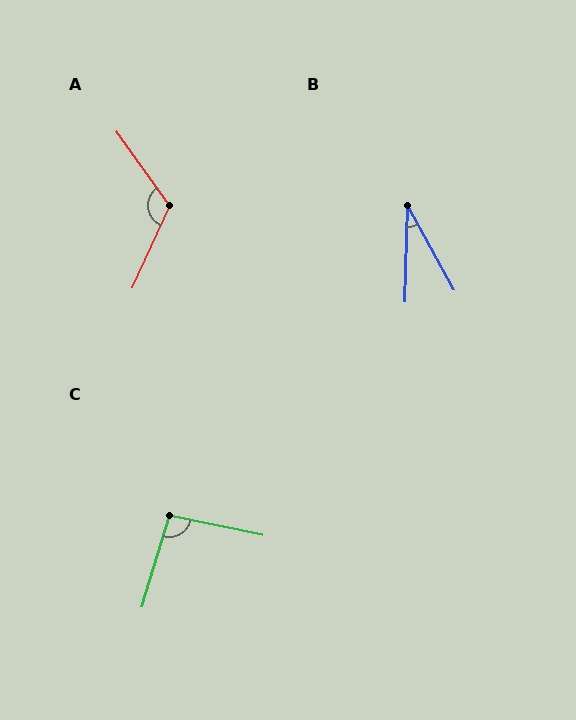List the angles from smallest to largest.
B (30°), C (95°), A (120°).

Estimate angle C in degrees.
Approximately 95 degrees.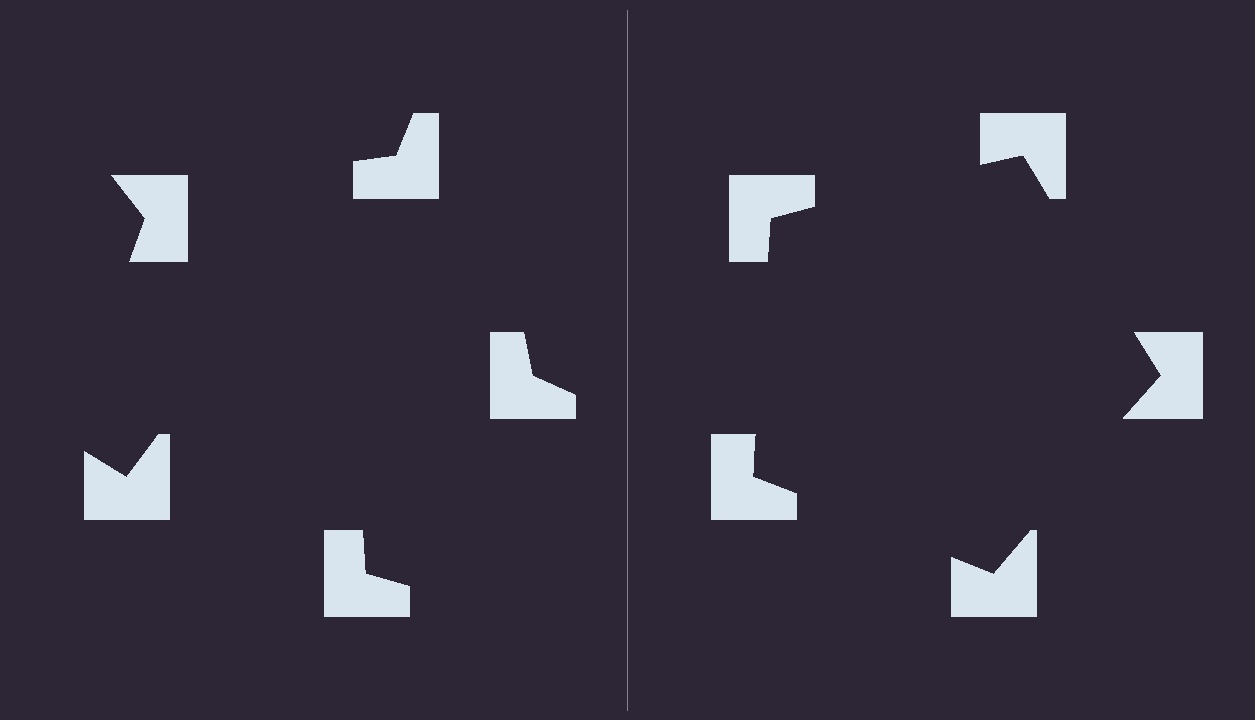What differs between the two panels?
The notched squares are positioned identically on both sides; only the wedge orientations differ. On the right they align to a pentagon; on the left they are misaligned.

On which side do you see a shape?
An illusory pentagon appears on the right side. On the left side the wedge cuts are rotated, so no coherent shape forms.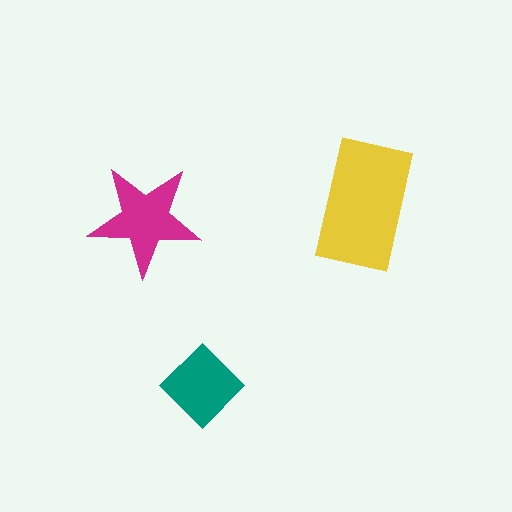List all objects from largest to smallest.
The yellow rectangle, the magenta star, the teal diamond.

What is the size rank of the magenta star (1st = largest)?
2nd.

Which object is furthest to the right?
The yellow rectangle is rightmost.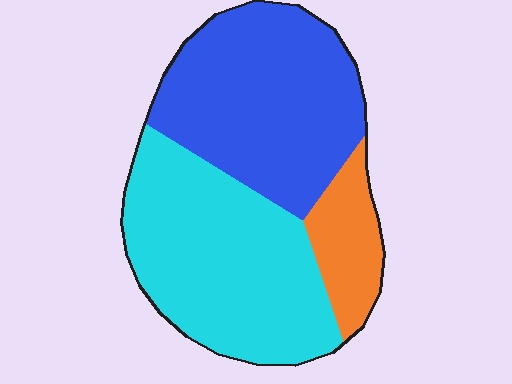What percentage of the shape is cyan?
Cyan covers 45% of the shape.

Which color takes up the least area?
Orange, at roughly 15%.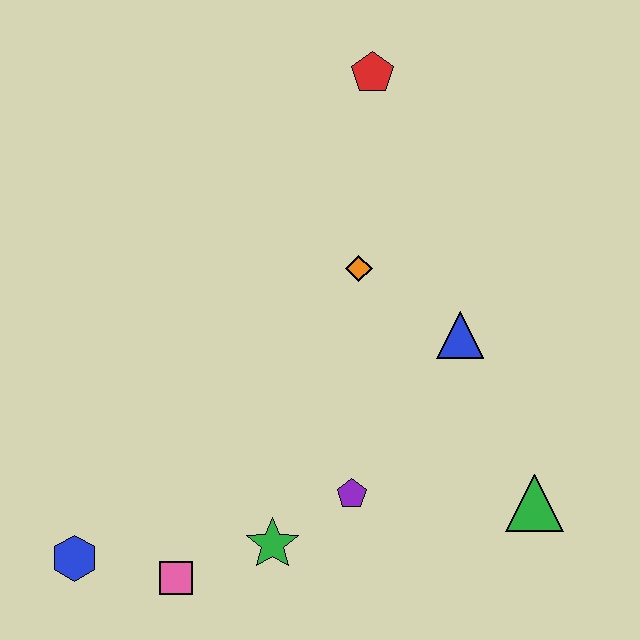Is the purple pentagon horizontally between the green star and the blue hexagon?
No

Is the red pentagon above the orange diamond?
Yes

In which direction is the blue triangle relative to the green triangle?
The blue triangle is above the green triangle.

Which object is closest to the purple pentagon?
The green star is closest to the purple pentagon.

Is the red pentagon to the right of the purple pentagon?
Yes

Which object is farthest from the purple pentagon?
The red pentagon is farthest from the purple pentagon.